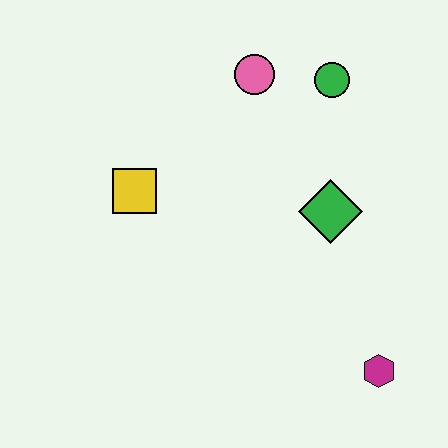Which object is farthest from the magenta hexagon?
The pink circle is farthest from the magenta hexagon.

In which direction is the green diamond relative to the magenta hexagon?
The green diamond is above the magenta hexagon.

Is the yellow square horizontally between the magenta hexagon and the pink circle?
No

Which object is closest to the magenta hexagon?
The green diamond is closest to the magenta hexagon.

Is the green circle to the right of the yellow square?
Yes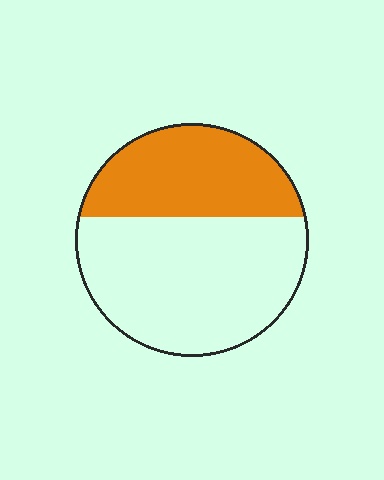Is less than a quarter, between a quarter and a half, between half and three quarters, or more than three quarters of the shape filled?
Between a quarter and a half.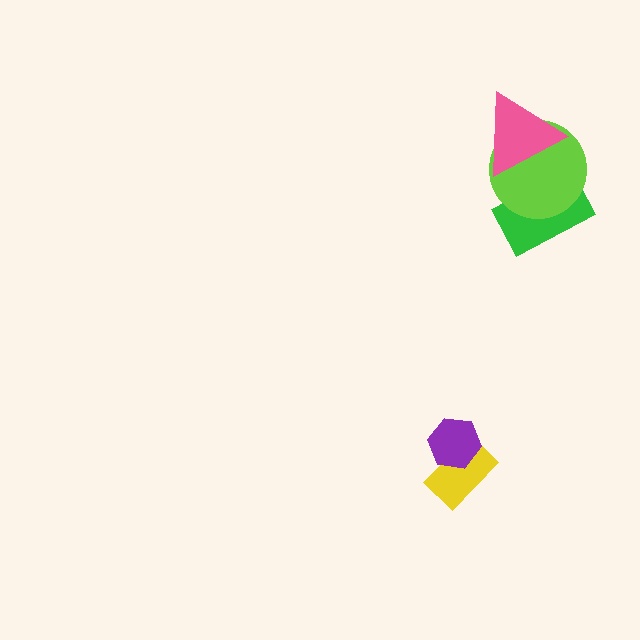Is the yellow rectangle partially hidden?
Yes, it is partially covered by another shape.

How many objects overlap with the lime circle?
2 objects overlap with the lime circle.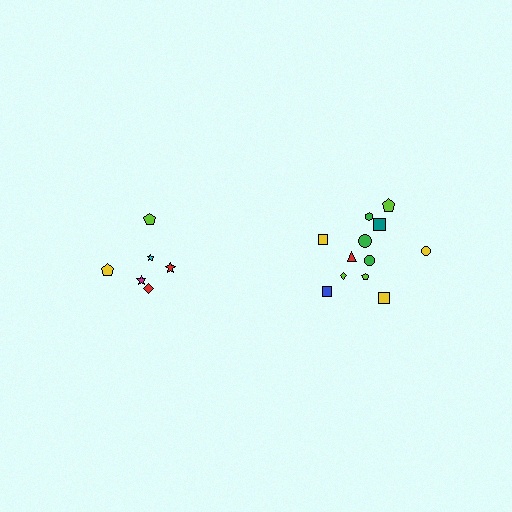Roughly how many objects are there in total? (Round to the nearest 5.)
Roughly 20 objects in total.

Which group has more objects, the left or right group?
The right group.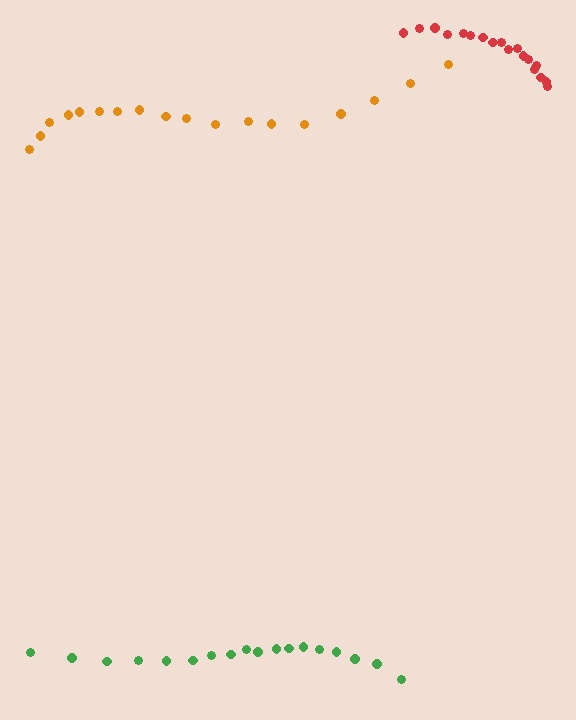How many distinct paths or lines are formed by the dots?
There are 3 distinct paths.